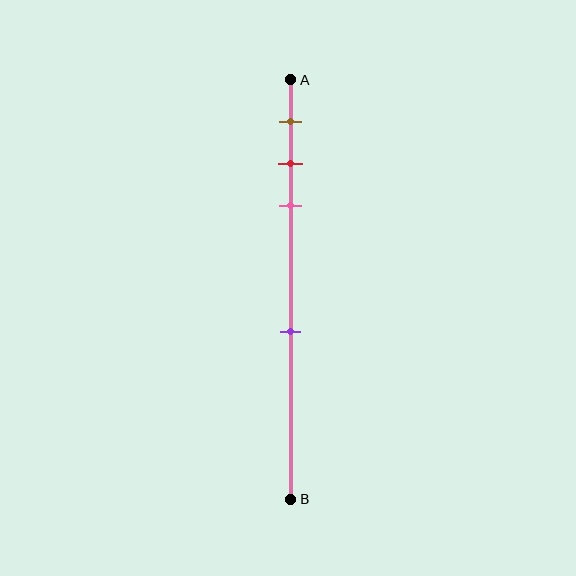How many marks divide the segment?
There are 4 marks dividing the segment.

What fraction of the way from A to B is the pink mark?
The pink mark is approximately 30% (0.3) of the way from A to B.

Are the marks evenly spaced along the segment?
No, the marks are not evenly spaced.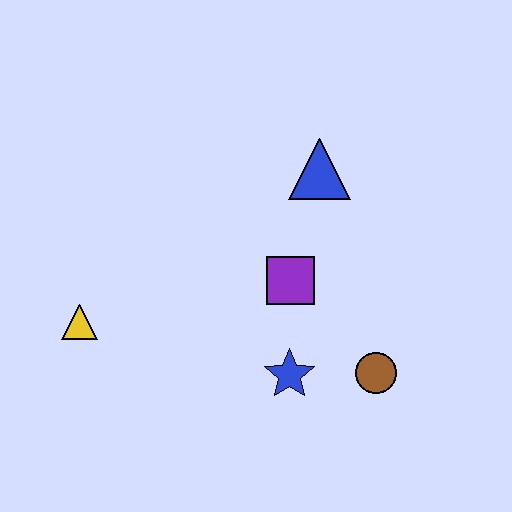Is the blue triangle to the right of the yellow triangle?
Yes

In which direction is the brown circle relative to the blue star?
The brown circle is to the right of the blue star.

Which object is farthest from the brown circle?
The yellow triangle is farthest from the brown circle.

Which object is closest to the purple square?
The blue star is closest to the purple square.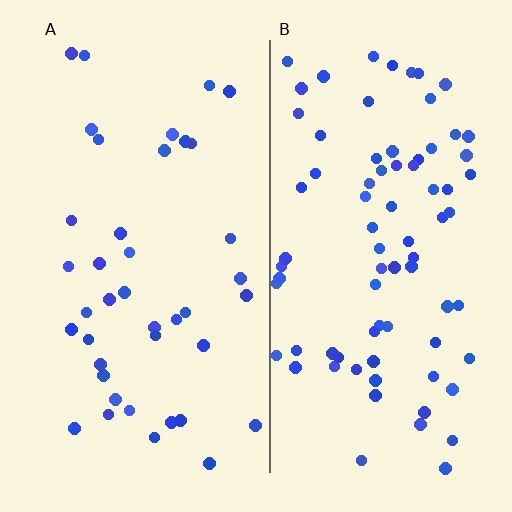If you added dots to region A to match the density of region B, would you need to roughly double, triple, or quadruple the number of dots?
Approximately double.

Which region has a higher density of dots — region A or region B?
B (the right).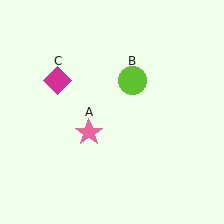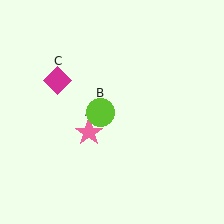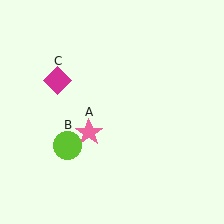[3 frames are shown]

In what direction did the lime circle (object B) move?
The lime circle (object B) moved down and to the left.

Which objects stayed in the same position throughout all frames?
Pink star (object A) and magenta diamond (object C) remained stationary.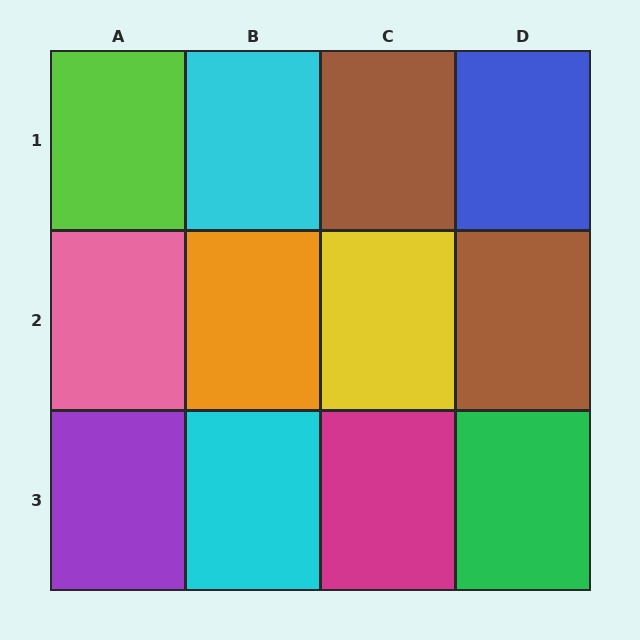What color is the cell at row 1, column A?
Lime.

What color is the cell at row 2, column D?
Brown.